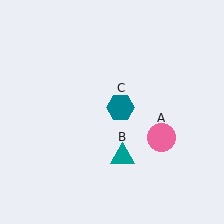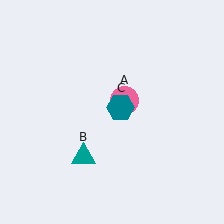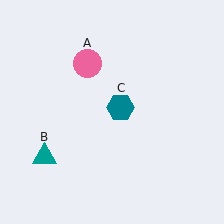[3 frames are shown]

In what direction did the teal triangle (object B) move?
The teal triangle (object B) moved left.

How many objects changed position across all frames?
2 objects changed position: pink circle (object A), teal triangle (object B).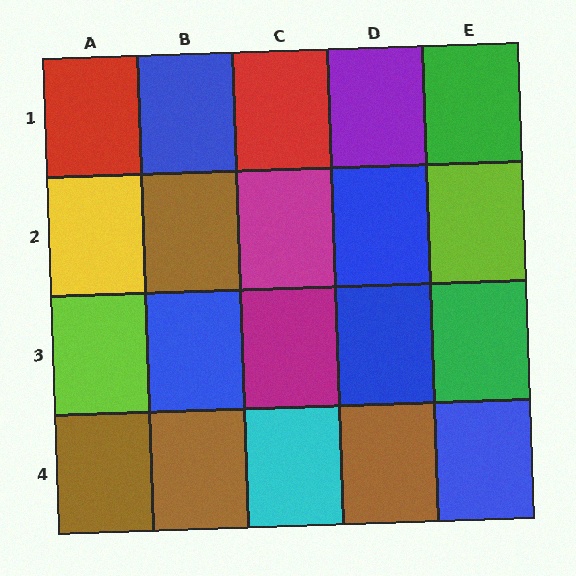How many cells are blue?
5 cells are blue.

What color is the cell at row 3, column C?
Magenta.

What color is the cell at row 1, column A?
Red.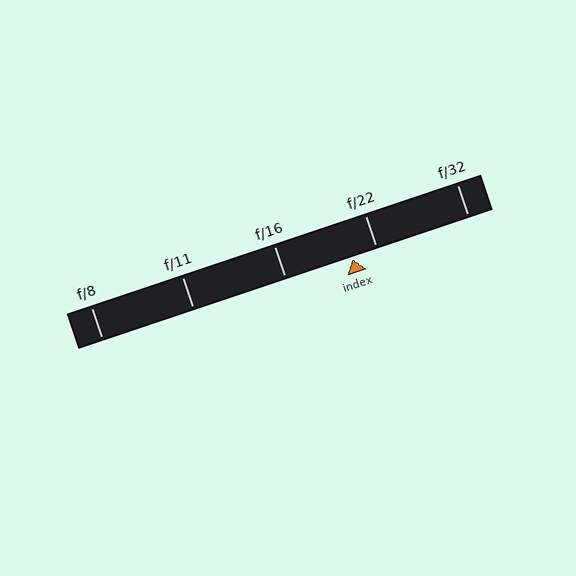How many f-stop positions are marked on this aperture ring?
There are 5 f-stop positions marked.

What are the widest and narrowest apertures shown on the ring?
The widest aperture shown is f/8 and the narrowest is f/32.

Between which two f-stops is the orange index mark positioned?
The index mark is between f/16 and f/22.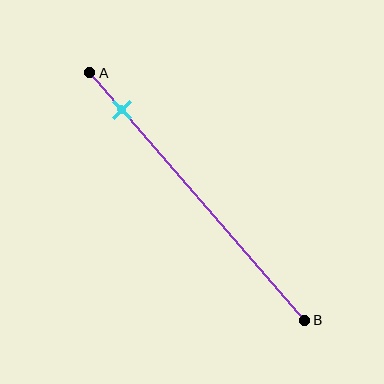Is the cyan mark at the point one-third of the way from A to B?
No, the mark is at about 15% from A, not at the 33% one-third point.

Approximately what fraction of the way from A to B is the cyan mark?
The cyan mark is approximately 15% of the way from A to B.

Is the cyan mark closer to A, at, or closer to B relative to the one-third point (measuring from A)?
The cyan mark is closer to point A than the one-third point of segment AB.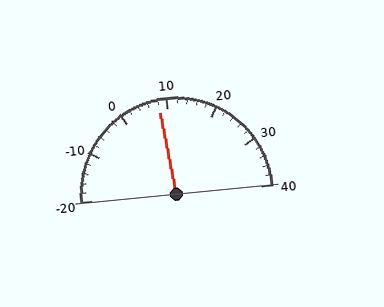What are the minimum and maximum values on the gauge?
The gauge ranges from -20 to 40.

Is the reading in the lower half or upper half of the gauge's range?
The reading is in the lower half of the range (-20 to 40).